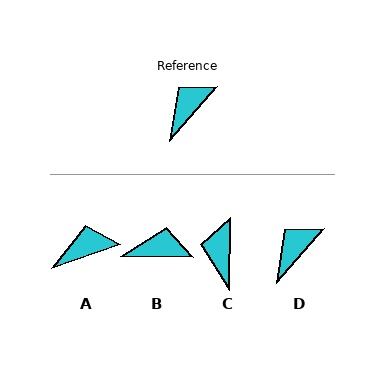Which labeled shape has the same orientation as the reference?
D.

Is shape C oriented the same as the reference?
No, it is off by about 40 degrees.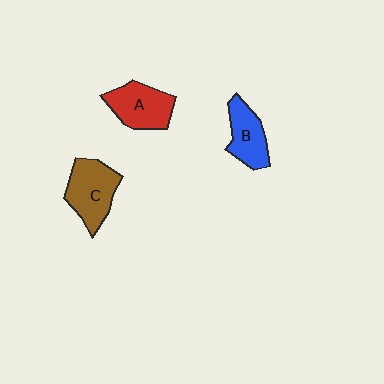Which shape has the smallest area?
Shape B (blue).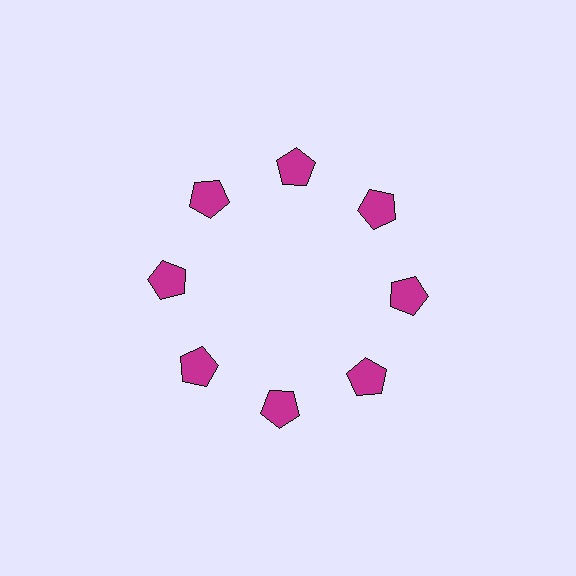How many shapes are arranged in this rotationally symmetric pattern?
There are 8 shapes, arranged in 8 groups of 1.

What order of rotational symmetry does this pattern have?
This pattern has 8-fold rotational symmetry.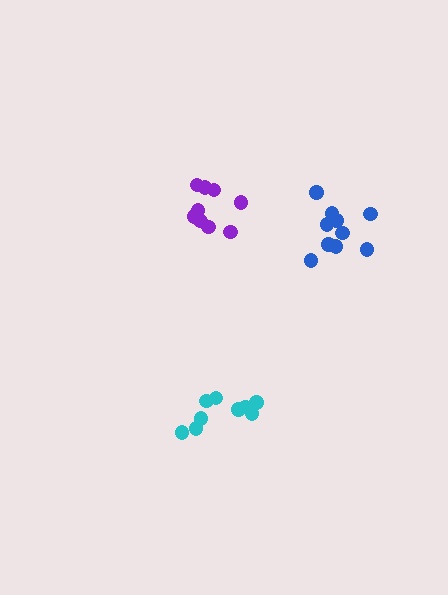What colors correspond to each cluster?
The clusters are colored: cyan, purple, blue.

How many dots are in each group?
Group 1: 9 dots, Group 2: 9 dots, Group 3: 10 dots (28 total).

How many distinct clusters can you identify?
There are 3 distinct clusters.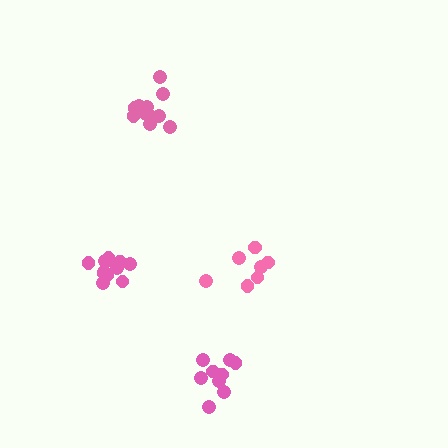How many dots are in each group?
Group 1: 7 dots, Group 2: 12 dots, Group 3: 12 dots, Group 4: 9 dots (40 total).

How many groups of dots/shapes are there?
There are 4 groups.